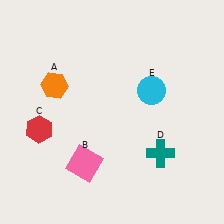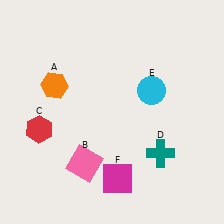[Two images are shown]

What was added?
A magenta square (F) was added in Image 2.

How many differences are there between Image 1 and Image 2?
There is 1 difference between the two images.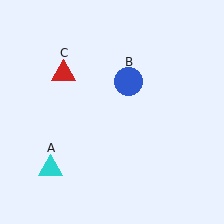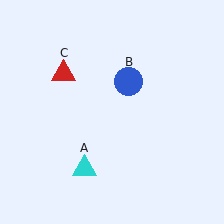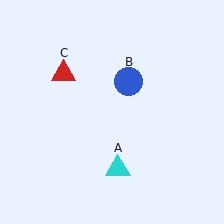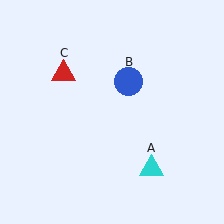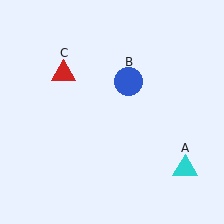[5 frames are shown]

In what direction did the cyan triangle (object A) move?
The cyan triangle (object A) moved right.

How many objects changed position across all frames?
1 object changed position: cyan triangle (object A).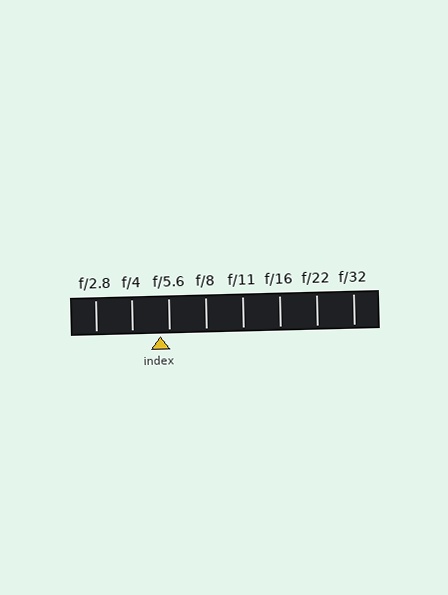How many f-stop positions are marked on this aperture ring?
There are 8 f-stop positions marked.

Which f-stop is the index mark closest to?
The index mark is closest to f/5.6.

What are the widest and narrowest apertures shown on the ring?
The widest aperture shown is f/2.8 and the narrowest is f/32.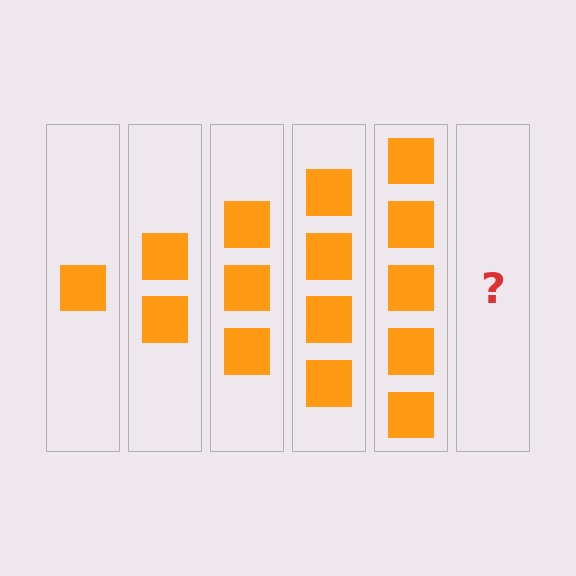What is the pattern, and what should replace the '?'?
The pattern is that each step adds one more square. The '?' should be 6 squares.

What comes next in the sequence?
The next element should be 6 squares.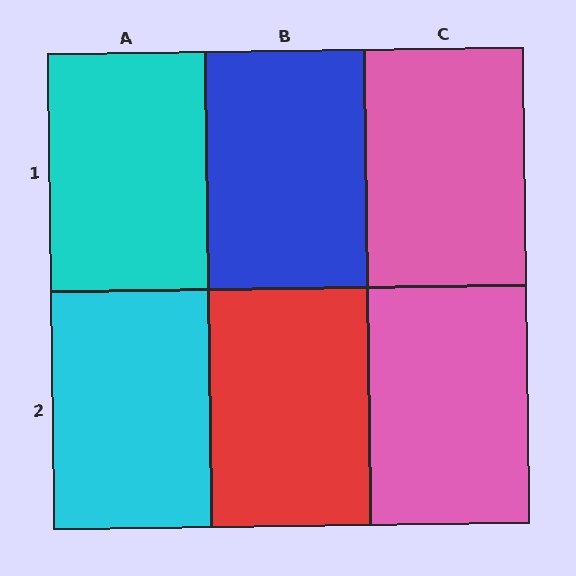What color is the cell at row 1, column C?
Pink.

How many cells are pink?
2 cells are pink.